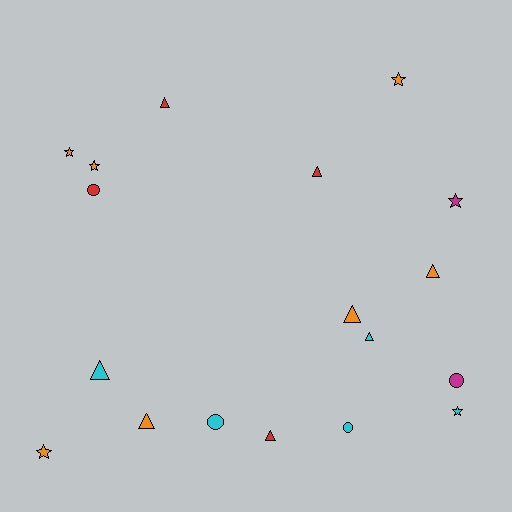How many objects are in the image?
There are 18 objects.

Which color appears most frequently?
Orange, with 7 objects.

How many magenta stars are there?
There is 1 magenta star.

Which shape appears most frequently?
Triangle, with 8 objects.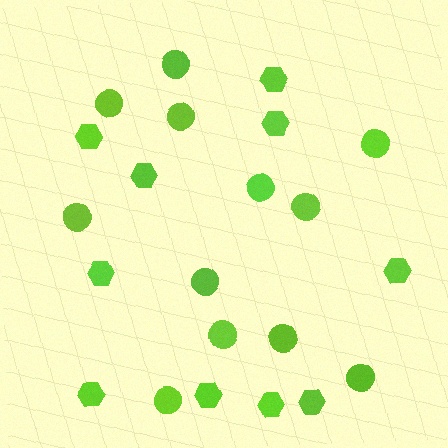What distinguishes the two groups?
There are 2 groups: one group of circles (12) and one group of hexagons (10).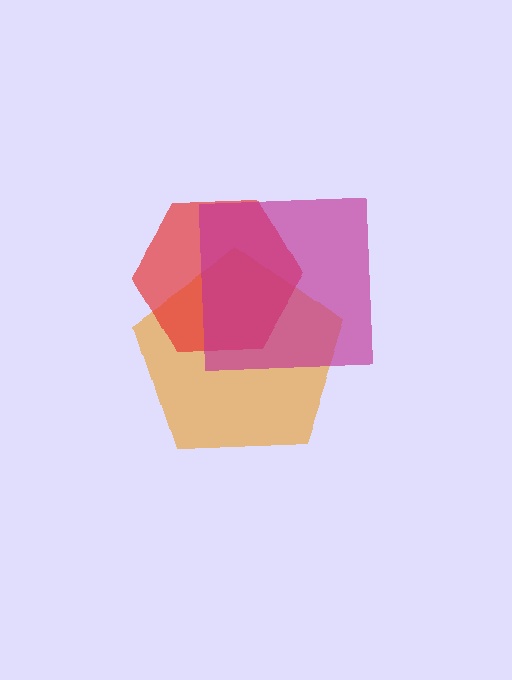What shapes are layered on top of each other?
The layered shapes are: an orange pentagon, a red hexagon, a magenta square.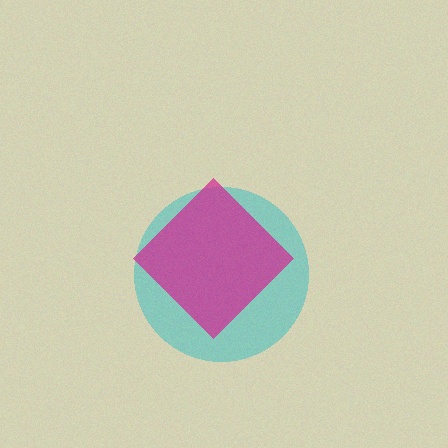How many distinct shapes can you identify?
There are 2 distinct shapes: a cyan circle, a magenta diamond.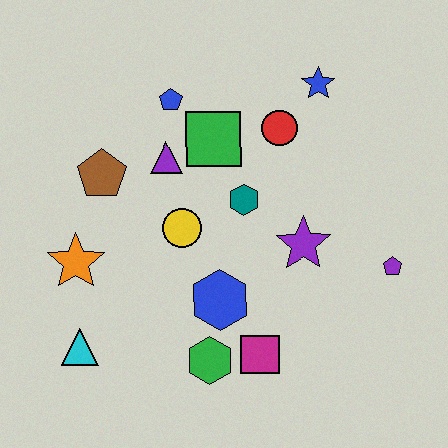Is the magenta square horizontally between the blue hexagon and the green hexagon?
No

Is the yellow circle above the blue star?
No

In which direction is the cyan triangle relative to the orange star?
The cyan triangle is below the orange star.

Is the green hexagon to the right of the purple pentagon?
No